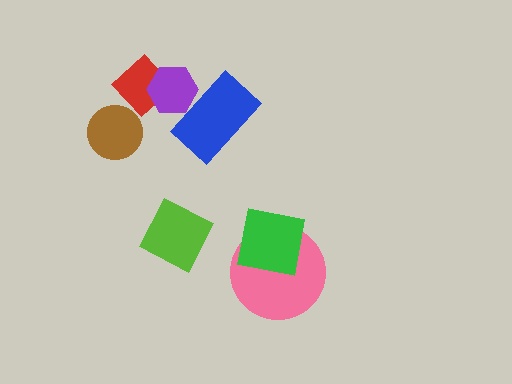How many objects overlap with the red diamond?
1 object overlaps with the red diamond.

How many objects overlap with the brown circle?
0 objects overlap with the brown circle.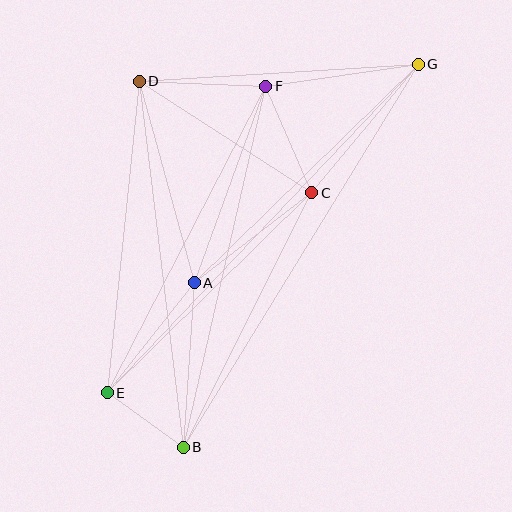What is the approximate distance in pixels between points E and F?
The distance between E and F is approximately 345 pixels.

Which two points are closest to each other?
Points B and E are closest to each other.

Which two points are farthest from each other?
Points E and G are farthest from each other.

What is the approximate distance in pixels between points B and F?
The distance between B and F is approximately 370 pixels.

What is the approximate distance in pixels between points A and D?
The distance between A and D is approximately 209 pixels.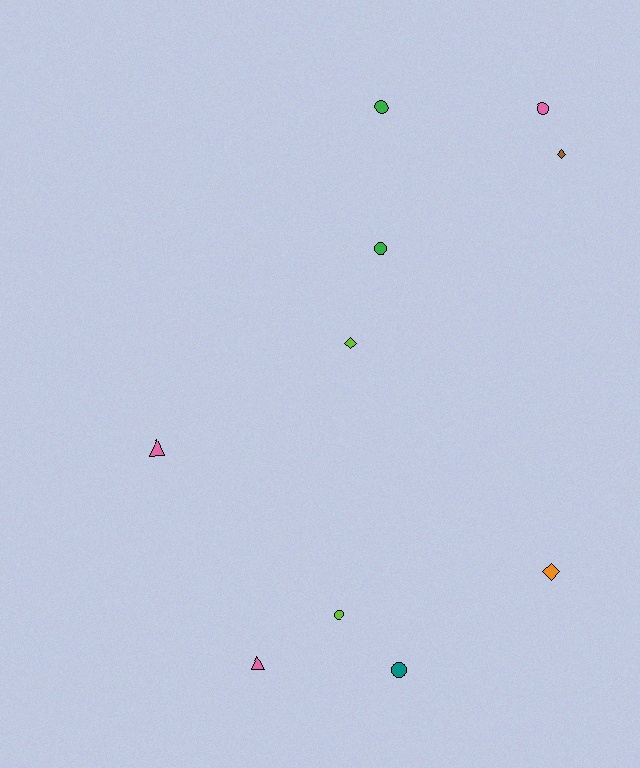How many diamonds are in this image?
There are 3 diamonds.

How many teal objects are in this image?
There is 1 teal object.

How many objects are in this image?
There are 10 objects.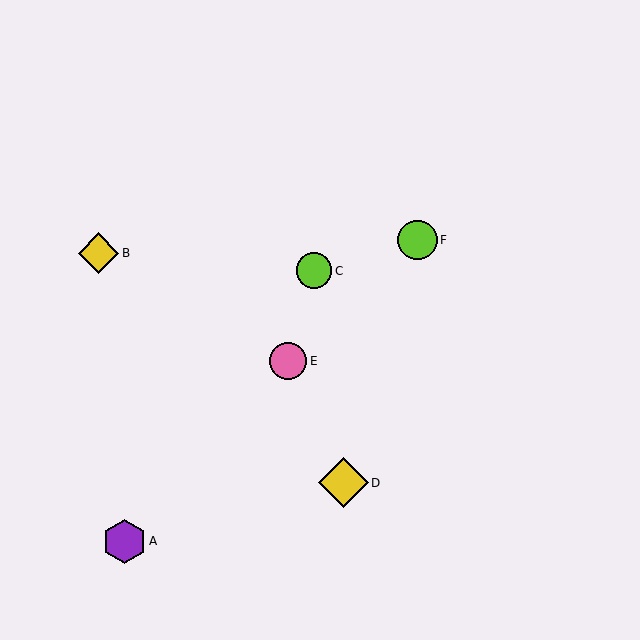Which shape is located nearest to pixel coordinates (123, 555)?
The purple hexagon (labeled A) at (124, 541) is nearest to that location.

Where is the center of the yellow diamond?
The center of the yellow diamond is at (98, 253).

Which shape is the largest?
The yellow diamond (labeled D) is the largest.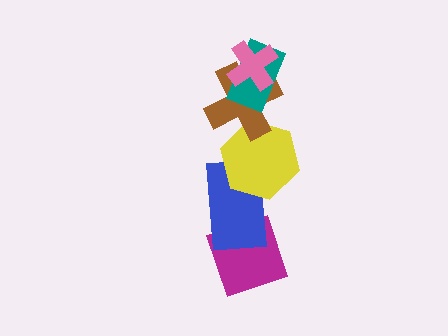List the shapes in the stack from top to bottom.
From top to bottom: the pink cross, the teal rectangle, the brown cross, the yellow hexagon, the blue rectangle, the magenta diamond.